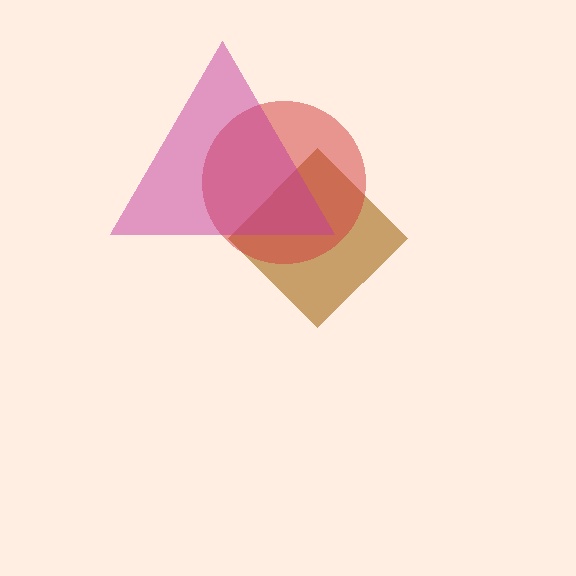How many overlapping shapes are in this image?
There are 3 overlapping shapes in the image.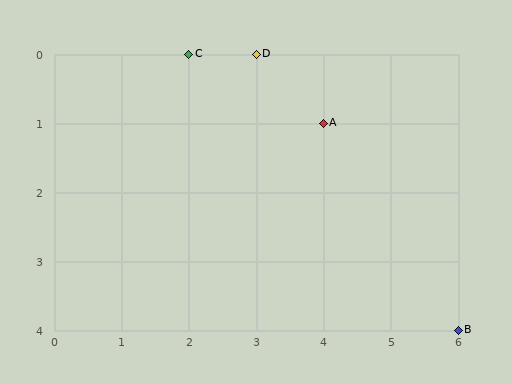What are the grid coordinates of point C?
Point C is at grid coordinates (2, 0).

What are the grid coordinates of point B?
Point B is at grid coordinates (6, 4).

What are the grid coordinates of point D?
Point D is at grid coordinates (3, 0).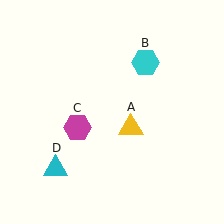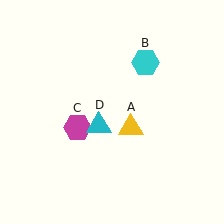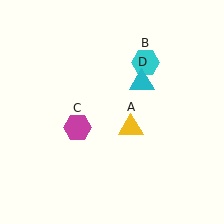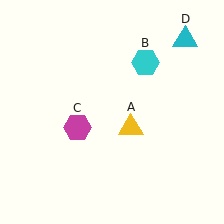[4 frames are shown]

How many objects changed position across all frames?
1 object changed position: cyan triangle (object D).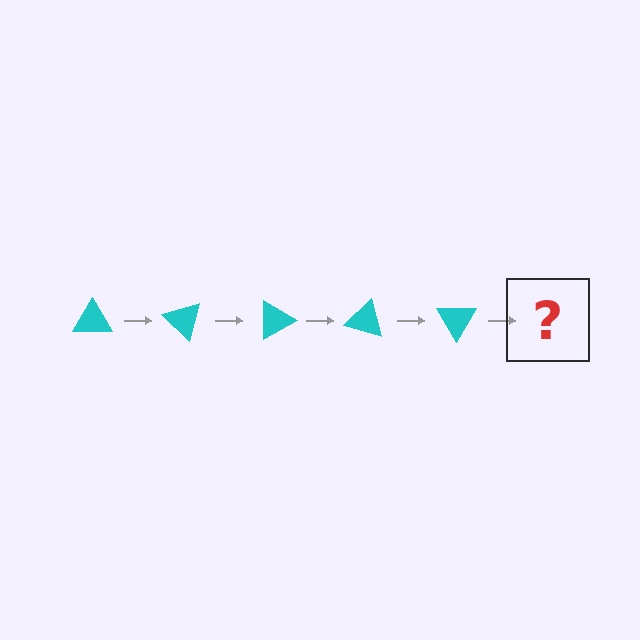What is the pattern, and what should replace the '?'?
The pattern is that the triangle rotates 45 degrees each step. The '?' should be a cyan triangle rotated 225 degrees.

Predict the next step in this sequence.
The next step is a cyan triangle rotated 225 degrees.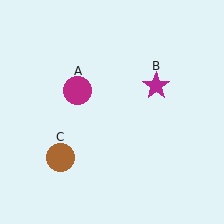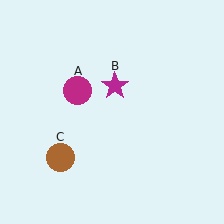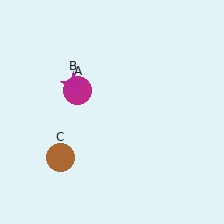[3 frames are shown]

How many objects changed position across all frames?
1 object changed position: magenta star (object B).